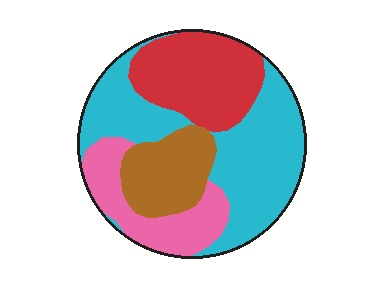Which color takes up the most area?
Cyan, at roughly 40%.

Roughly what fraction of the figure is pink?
Pink takes up about one sixth (1/6) of the figure.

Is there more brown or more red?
Red.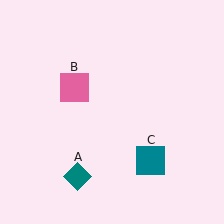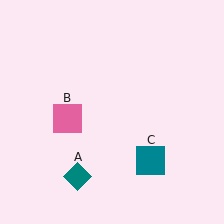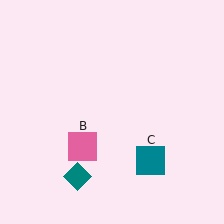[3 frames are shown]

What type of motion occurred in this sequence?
The pink square (object B) rotated counterclockwise around the center of the scene.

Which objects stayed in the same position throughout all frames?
Teal diamond (object A) and teal square (object C) remained stationary.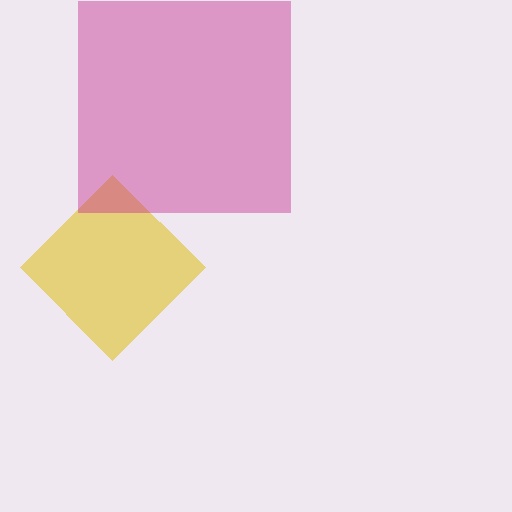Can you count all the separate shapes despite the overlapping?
Yes, there are 2 separate shapes.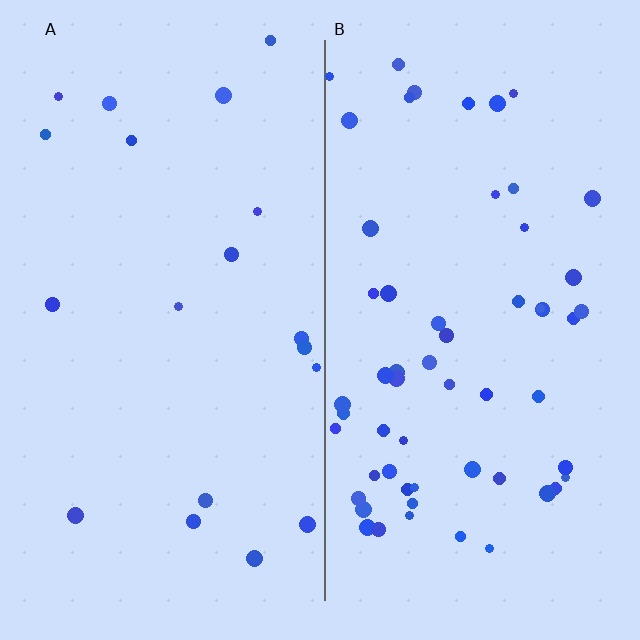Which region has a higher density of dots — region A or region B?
B (the right).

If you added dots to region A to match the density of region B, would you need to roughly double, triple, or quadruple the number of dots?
Approximately triple.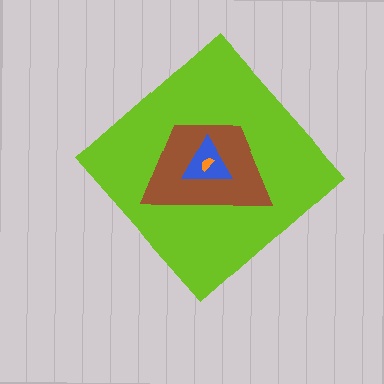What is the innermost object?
The orange semicircle.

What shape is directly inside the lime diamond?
The brown trapezoid.